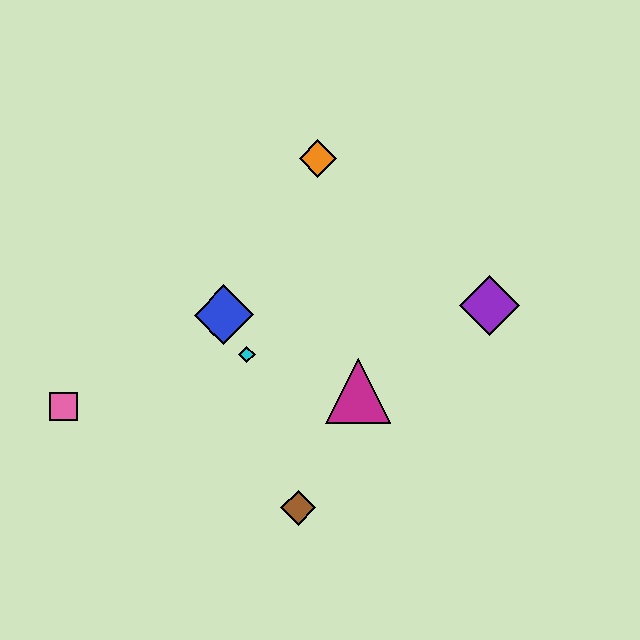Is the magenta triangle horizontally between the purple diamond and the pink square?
Yes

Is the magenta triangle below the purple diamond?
Yes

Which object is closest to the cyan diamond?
The blue diamond is closest to the cyan diamond.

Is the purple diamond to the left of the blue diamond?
No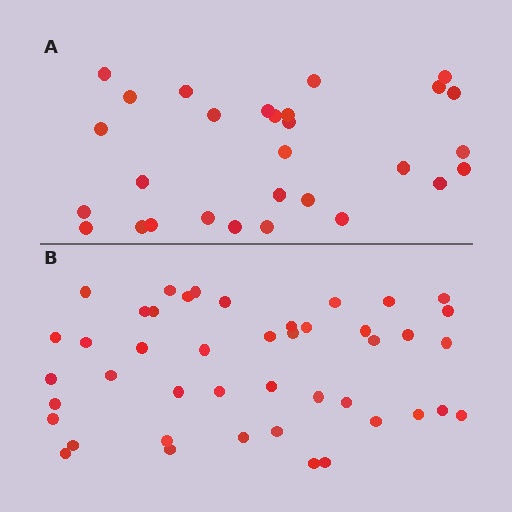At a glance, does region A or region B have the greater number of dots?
Region B (the bottom region) has more dots.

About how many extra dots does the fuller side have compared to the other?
Region B has approximately 15 more dots than region A.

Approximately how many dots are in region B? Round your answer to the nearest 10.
About 40 dots. (The exact count is 44, which rounds to 40.)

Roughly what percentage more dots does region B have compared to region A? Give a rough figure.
About 50% more.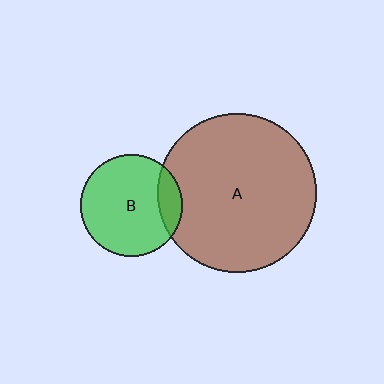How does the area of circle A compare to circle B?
Approximately 2.5 times.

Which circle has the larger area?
Circle A (brown).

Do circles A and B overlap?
Yes.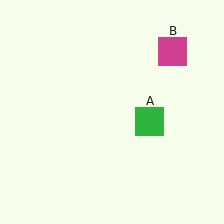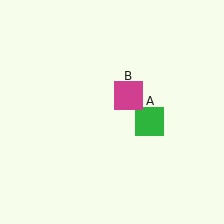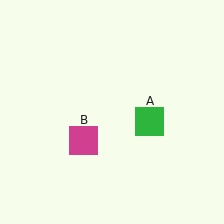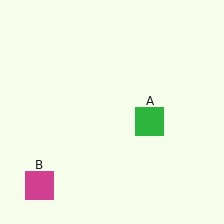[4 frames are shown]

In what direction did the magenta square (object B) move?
The magenta square (object B) moved down and to the left.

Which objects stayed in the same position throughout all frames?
Green square (object A) remained stationary.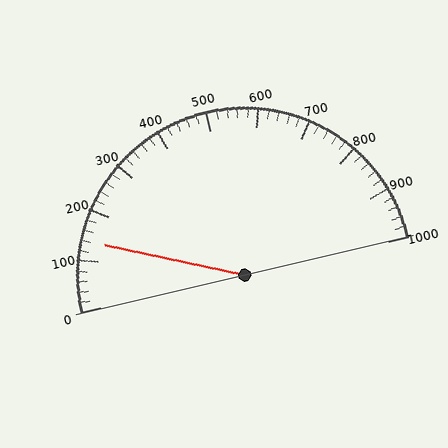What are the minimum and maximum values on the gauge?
The gauge ranges from 0 to 1000.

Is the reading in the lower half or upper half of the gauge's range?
The reading is in the lower half of the range (0 to 1000).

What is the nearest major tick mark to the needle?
The nearest major tick mark is 100.